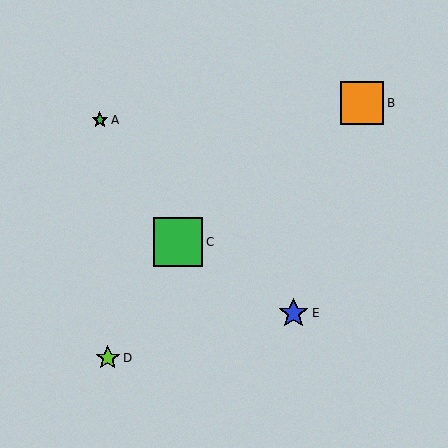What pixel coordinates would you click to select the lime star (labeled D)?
Click at (108, 358) to select the lime star D.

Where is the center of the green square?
The center of the green square is at (178, 242).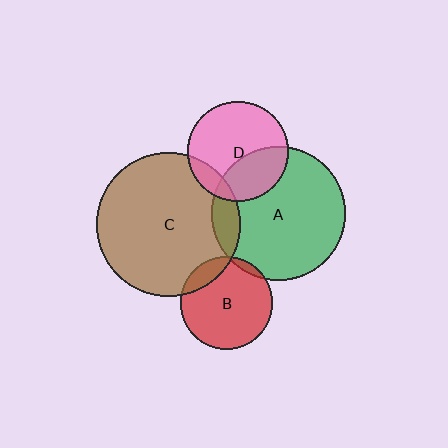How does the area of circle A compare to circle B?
Approximately 2.1 times.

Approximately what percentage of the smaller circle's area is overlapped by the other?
Approximately 10%.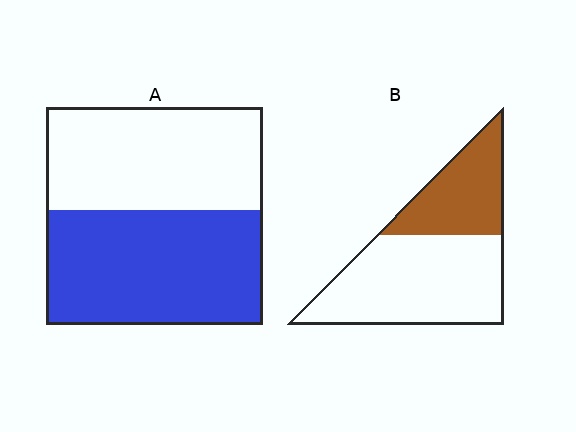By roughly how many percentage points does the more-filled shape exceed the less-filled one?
By roughly 20 percentage points (A over B).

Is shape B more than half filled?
No.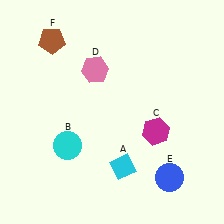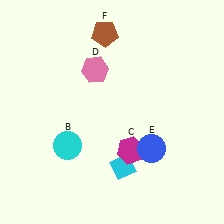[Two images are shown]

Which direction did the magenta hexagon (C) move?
The magenta hexagon (C) moved left.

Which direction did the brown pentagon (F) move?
The brown pentagon (F) moved right.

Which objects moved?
The objects that moved are: the magenta hexagon (C), the blue circle (E), the brown pentagon (F).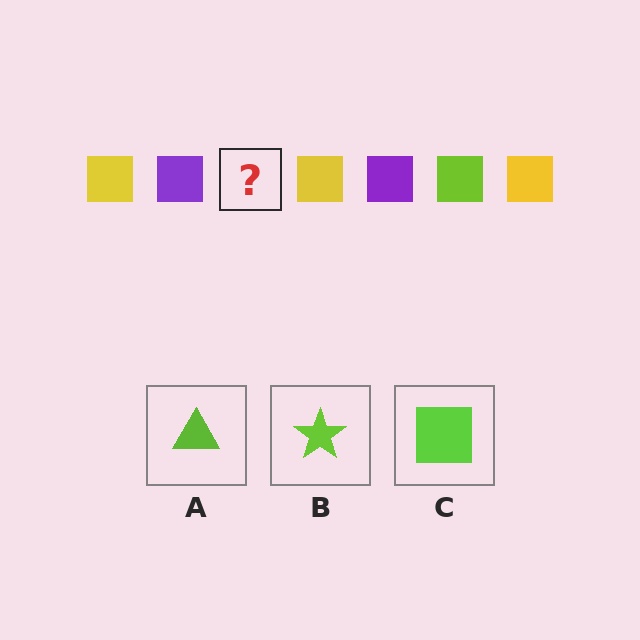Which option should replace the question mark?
Option C.